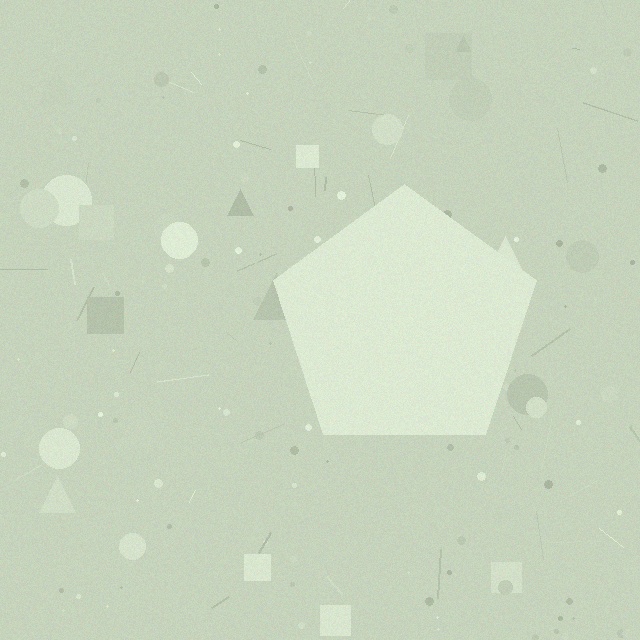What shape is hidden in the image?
A pentagon is hidden in the image.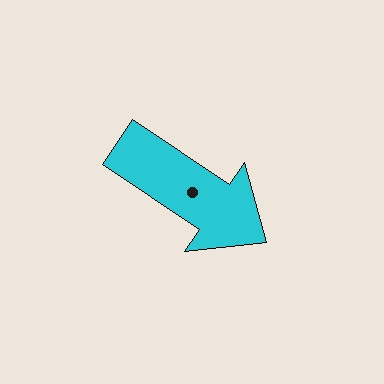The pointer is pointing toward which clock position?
Roughly 4 o'clock.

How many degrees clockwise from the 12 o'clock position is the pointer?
Approximately 124 degrees.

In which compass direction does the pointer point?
Southeast.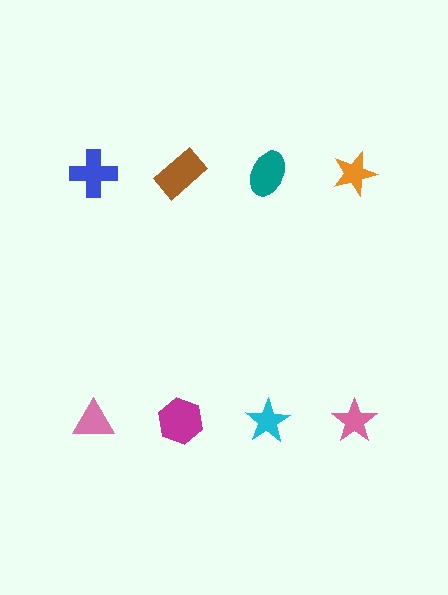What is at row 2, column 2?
A magenta hexagon.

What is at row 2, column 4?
A pink star.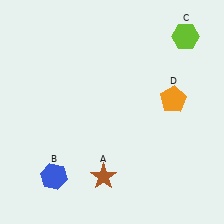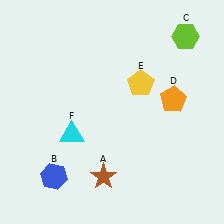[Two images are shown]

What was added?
A yellow pentagon (E), a cyan triangle (F) were added in Image 2.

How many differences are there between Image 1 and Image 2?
There are 2 differences between the two images.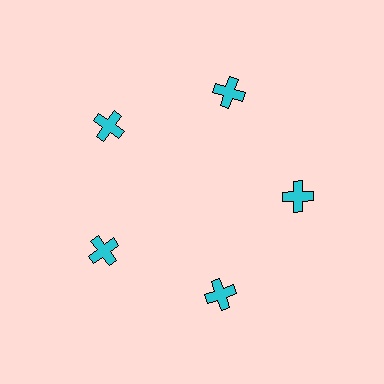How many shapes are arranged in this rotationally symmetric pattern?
There are 5 shapes, arranged in 5 groups of 1.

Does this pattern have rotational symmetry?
Yes, this pattern has 5-fold rotational symmetry. It looks the same after rotating 72 degrees around the center.